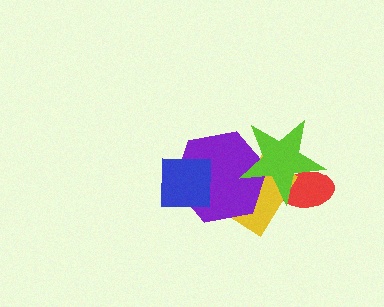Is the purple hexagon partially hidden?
Yes, it is partially covered by another shape.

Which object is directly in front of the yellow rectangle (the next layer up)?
The purple hexagon is directly in front of the yellow rectangle.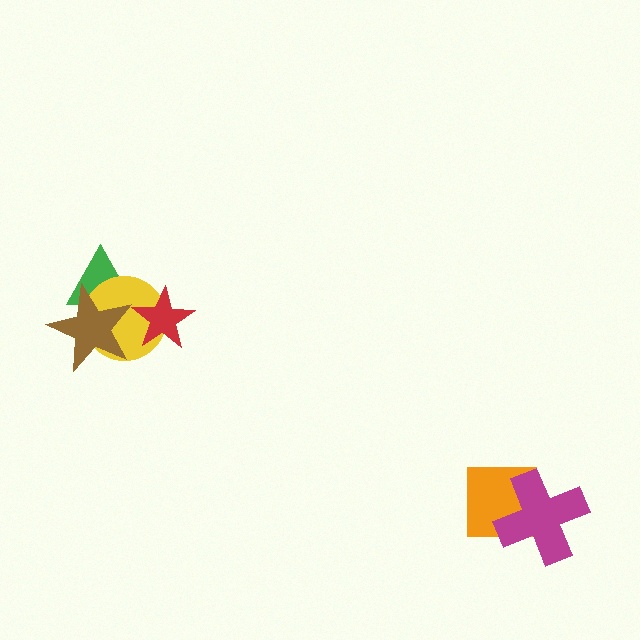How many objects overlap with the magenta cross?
1 object overlaps with the magenta cross.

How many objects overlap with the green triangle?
2 objects overlap with the green triangle.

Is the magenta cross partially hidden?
No, no other shape covers it.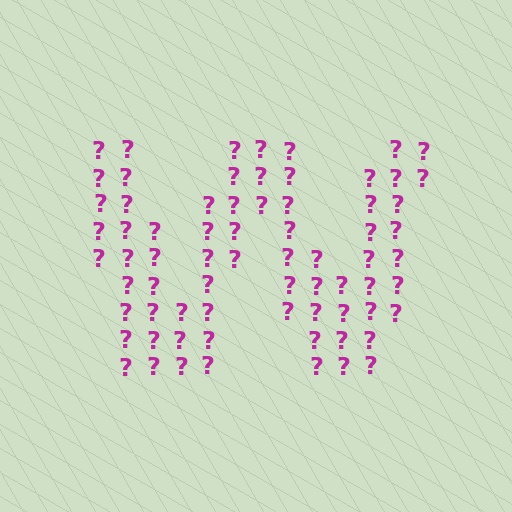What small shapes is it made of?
It is made of small question marks.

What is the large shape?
The large shape is the letter W.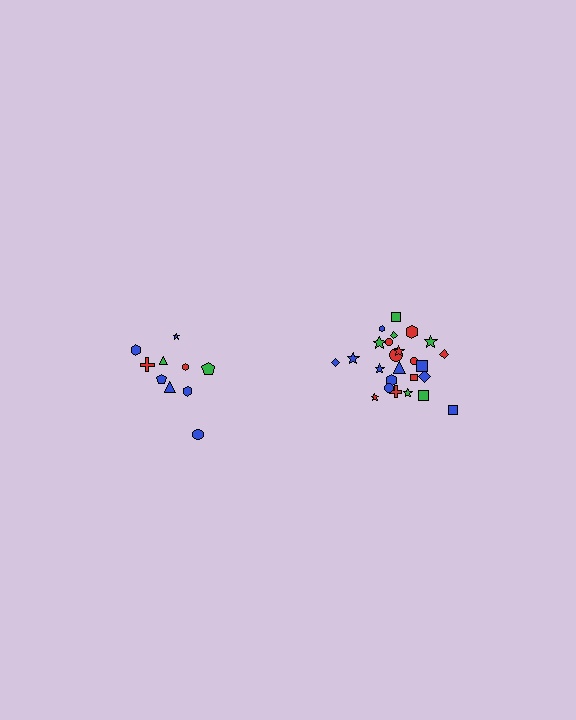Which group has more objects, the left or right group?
The right group.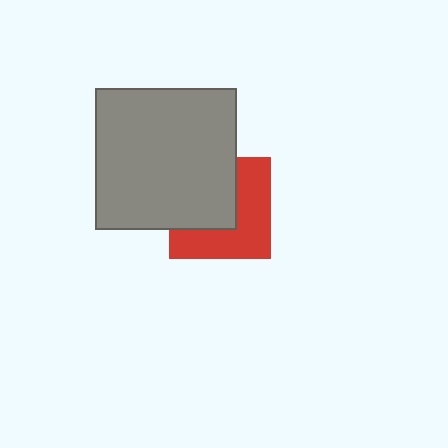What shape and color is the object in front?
The object in front is a gray square.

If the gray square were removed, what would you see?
You would see the complete red square.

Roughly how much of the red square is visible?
About half of it is visible (roughly 53%).